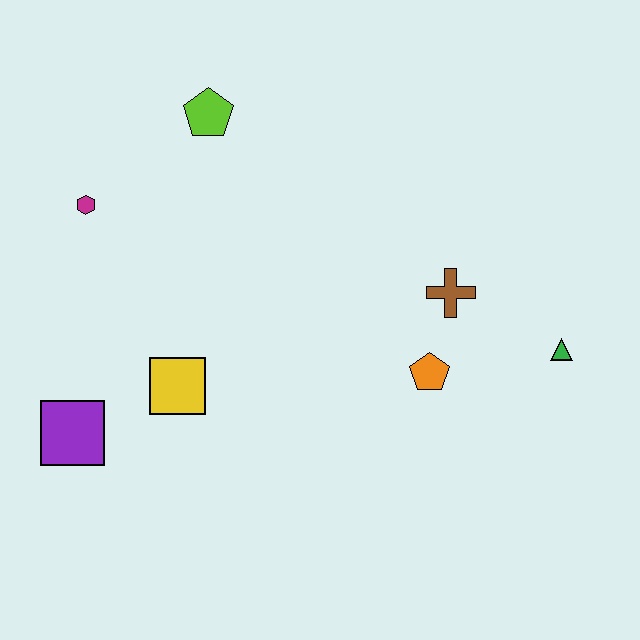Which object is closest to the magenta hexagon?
The lime pentagon is closest to the magenta hexagon.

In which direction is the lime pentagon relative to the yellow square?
The lime pentagon is above the yellow square.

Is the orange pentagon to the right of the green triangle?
No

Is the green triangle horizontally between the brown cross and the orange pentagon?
No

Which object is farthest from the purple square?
The green triangle is farthest from the purple square.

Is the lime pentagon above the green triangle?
Yes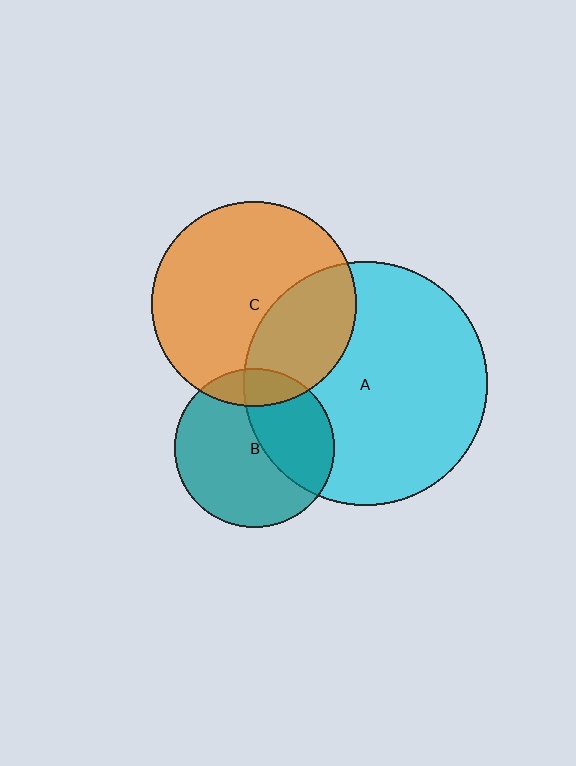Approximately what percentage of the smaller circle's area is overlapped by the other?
Approximately 35%.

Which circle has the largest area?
Circle A (cyan).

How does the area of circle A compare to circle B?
Approximately 2.3 times.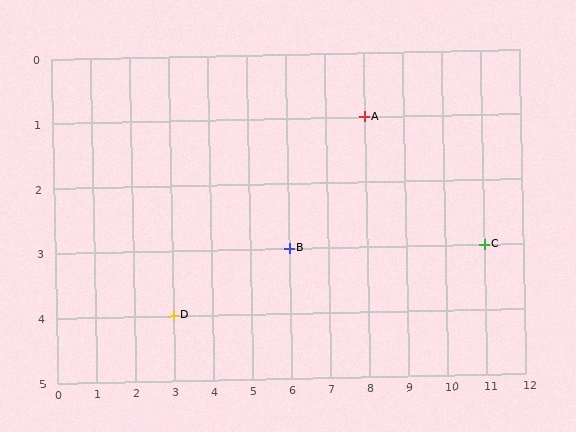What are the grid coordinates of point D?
Point D is at grid coordinates (3, 4).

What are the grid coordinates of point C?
Point C is at grid coordinates (11, 3).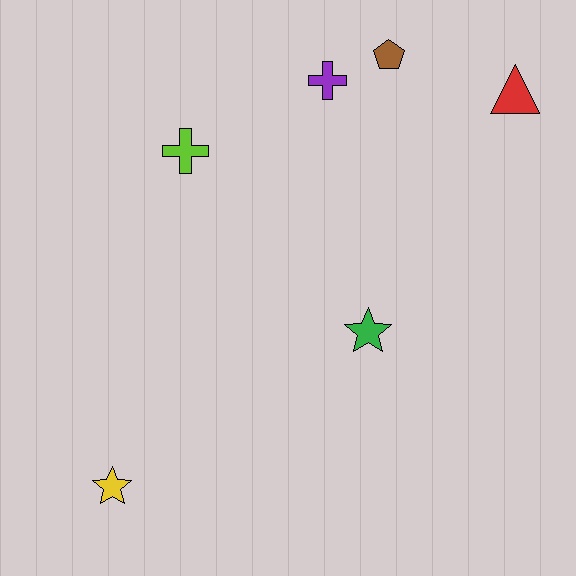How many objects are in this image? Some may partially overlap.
There are 6 objects.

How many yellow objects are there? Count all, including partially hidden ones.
There is 1 yellow object.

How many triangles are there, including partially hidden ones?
There is 1 triangle.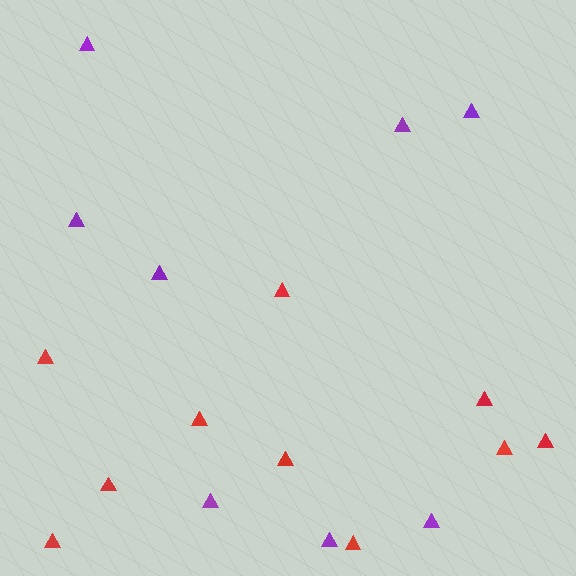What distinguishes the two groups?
There are 2 groups: one group of purple triangles (8) and one group of red triangles (10).